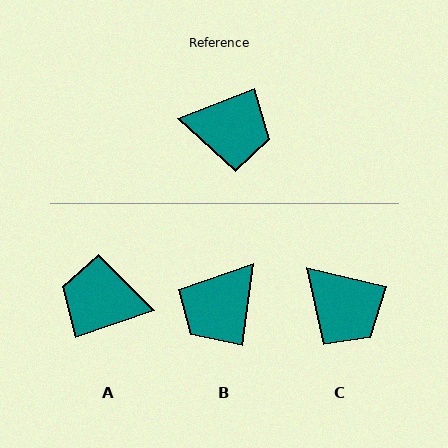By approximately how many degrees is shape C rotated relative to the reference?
Approximately 35 degrees clockwise.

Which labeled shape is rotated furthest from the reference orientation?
A, about 178 degrees away.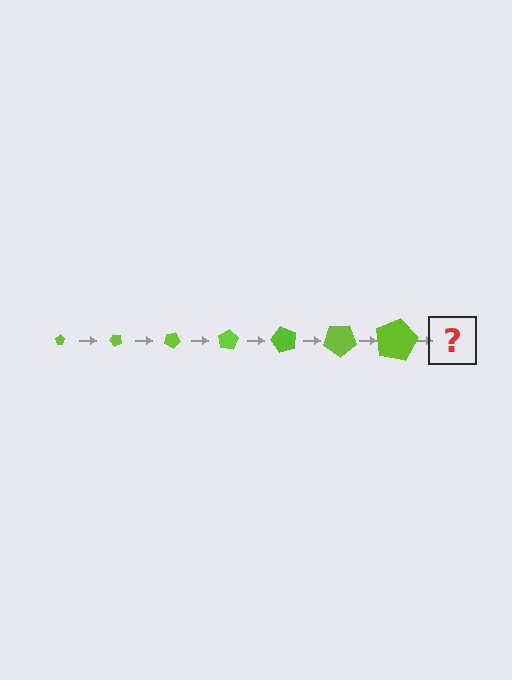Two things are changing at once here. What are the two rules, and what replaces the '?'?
The two rules are that the pentagon grows larger each step and it rotates 50 degrees each step. The '?' should be a pentagon, larger than the previous one and rotated 350 degrees from the start.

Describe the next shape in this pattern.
It should be a pentagon, larger than the previous one and rotated 350 degrees from the start.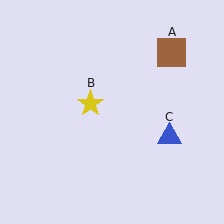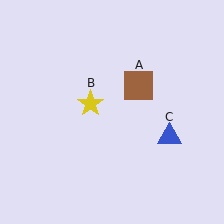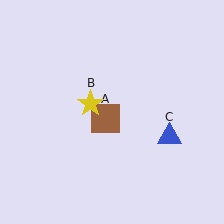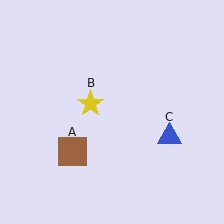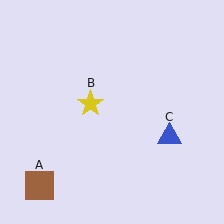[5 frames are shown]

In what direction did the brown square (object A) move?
The brown square (object A) moved down and to the left.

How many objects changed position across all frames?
1 object changed position: brown square (object A).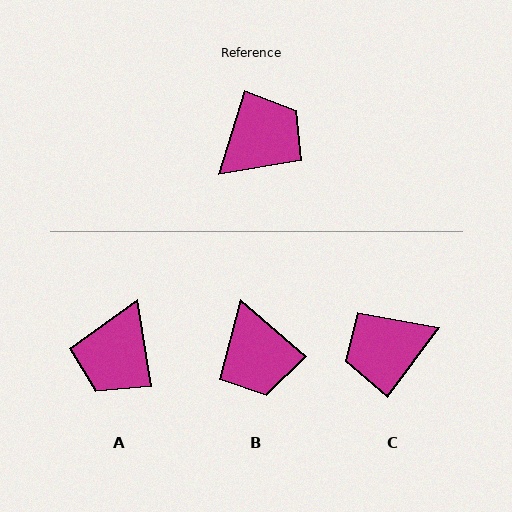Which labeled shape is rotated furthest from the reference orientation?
C, about 161 degrees away.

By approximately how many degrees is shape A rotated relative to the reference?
Approximately 153 degrees clockwise.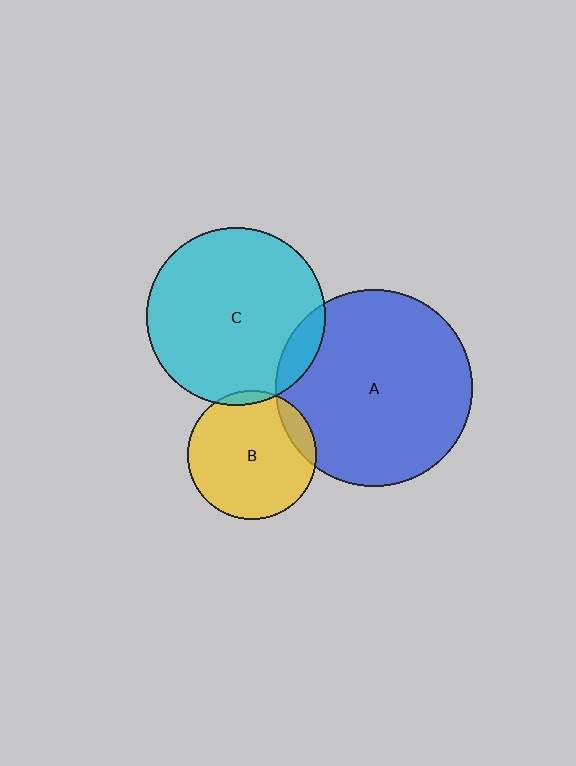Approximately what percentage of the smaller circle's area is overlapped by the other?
Approximately 5%.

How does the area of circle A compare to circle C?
Approximately 1.2 times.